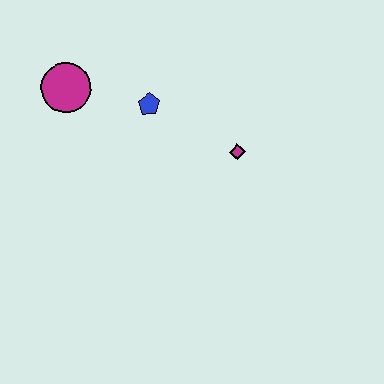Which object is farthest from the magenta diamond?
The magenta circle is farthest from the magenta diamond.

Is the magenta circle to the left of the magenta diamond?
Yes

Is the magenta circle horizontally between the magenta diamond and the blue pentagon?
No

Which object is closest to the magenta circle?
The blue pentagon is closest to the magenta circle.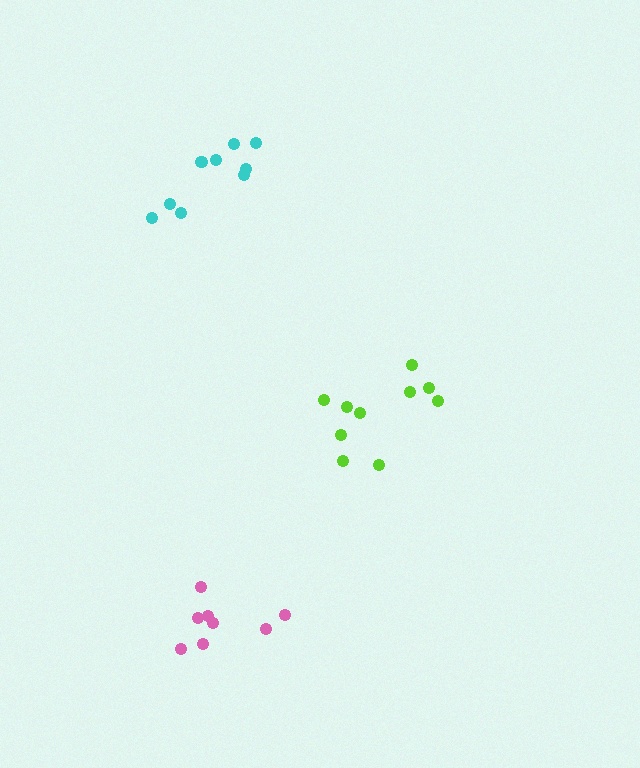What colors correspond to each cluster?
The clusters are colored: lime, pink, cyan.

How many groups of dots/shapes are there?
There are 3 groups.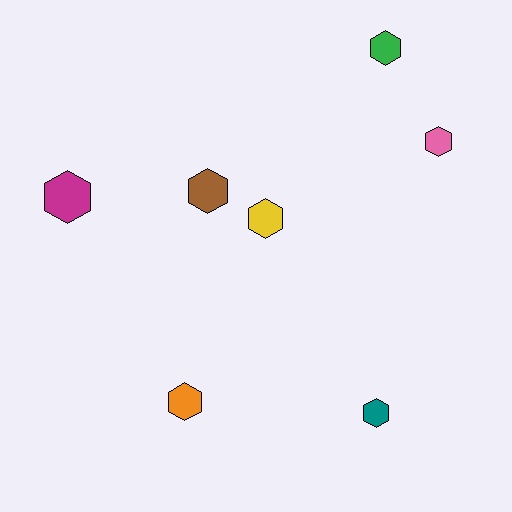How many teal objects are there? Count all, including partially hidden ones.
There is 1 teal object.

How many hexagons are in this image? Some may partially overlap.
There are 7 hexagons.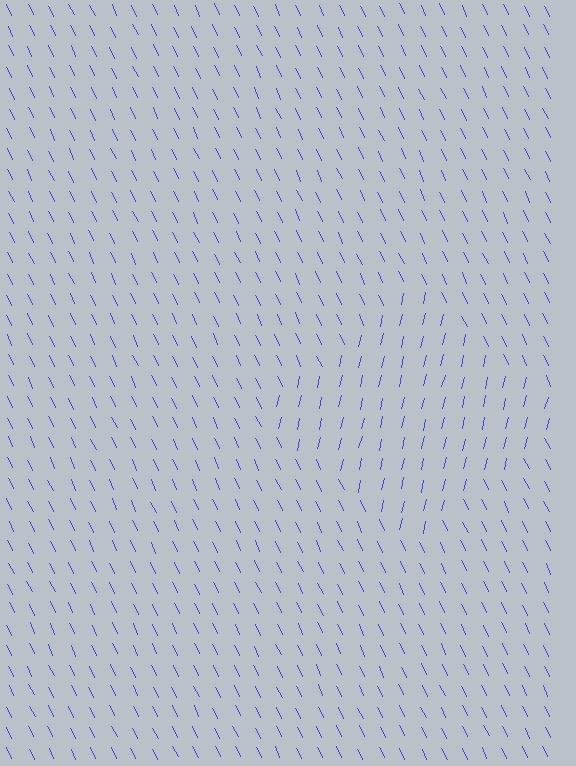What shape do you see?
I see a diamond.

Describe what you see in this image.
The image is filled with small blue line segments. A diamond region in the image has lines oriented differently from the surrounding lines, creating a visible texture boundary.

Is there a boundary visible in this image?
Yes, there is a texture boundary formed by a change in line orientation.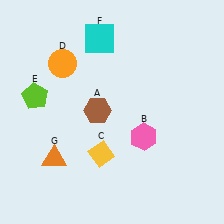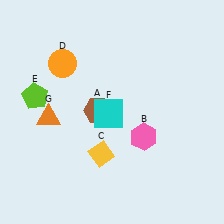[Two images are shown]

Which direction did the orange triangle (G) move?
The orange triangle (G) moved up.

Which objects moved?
The objects that moved are: the cyan square (F), the orange triangle (G).